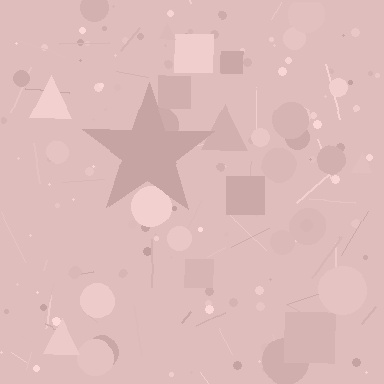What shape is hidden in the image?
A star is hidden in the image.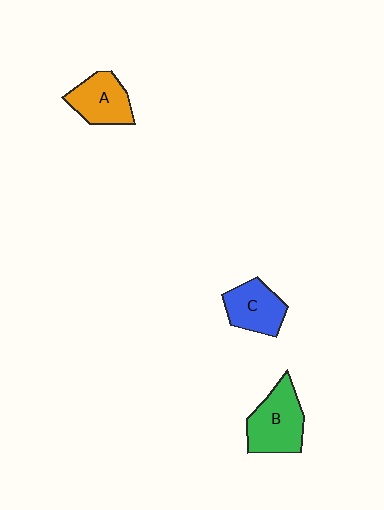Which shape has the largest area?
Shape B (green).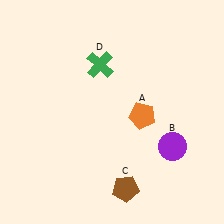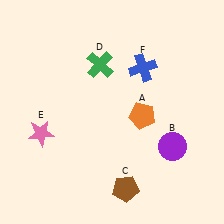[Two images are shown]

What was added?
A pink star (E), a blue cross (F) were added in Image 2.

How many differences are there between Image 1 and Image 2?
There are 2 differences between the two images.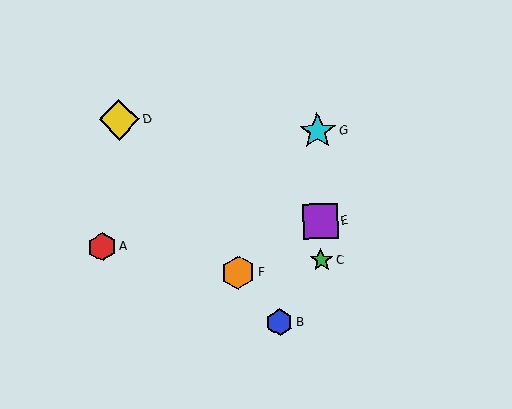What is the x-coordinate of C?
Object C is at x≈321.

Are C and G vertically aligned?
Yes, both are at x≈321.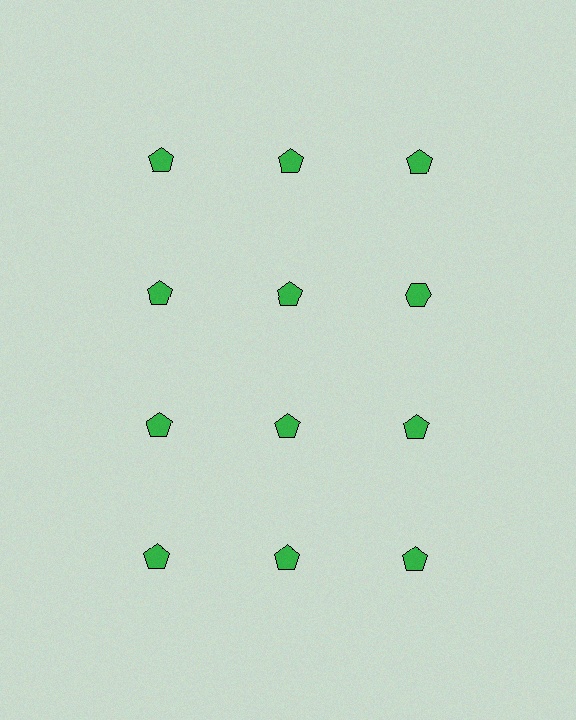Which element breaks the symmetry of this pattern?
The green hexagon in the second row, center column breaks the symmetry. All other shapes are green pentagons.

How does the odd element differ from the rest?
It has a different shape: hexagon instead of pentagon.